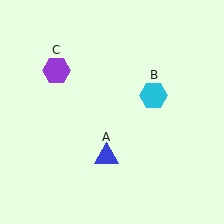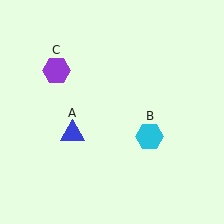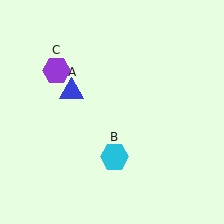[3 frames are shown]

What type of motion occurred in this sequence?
The blue triangle (object A), cyan hexagon (object B) rotated clockwise around the center of the scene.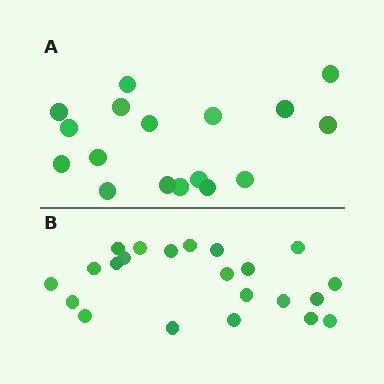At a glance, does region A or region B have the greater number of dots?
Region B (the bottom region) has more dots.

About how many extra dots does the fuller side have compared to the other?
Region B has about 5 more dots than region A.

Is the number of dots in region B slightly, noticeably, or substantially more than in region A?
Region B has noticeably more, but not dramatically so. The ratio is roughly 1.3 to 1.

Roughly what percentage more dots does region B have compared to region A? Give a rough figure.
About 30% more.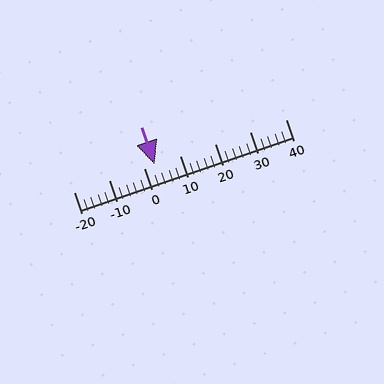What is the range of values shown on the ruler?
The ruler shows values from -20 to 40.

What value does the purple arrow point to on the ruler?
The purple arrow points to approximately 3.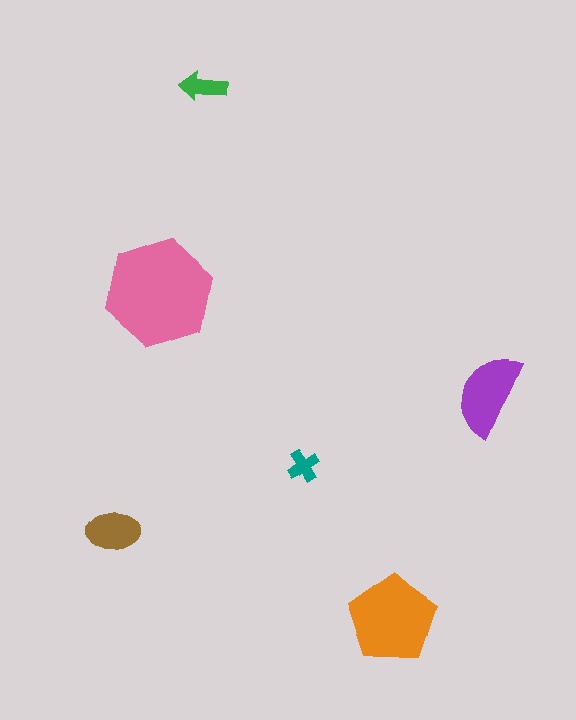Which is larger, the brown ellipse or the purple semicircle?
The purple semicircle.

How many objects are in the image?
There are 6 objects in the image.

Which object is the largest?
The pink hexagon.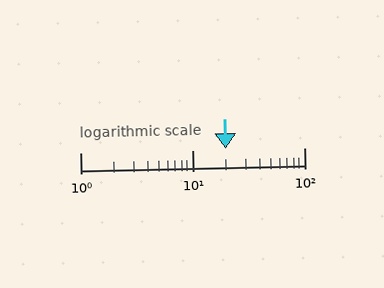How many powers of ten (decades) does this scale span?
The scale spans 2 decades, from 1 to 100.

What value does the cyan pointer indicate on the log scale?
The pointer indicates approximately 20.